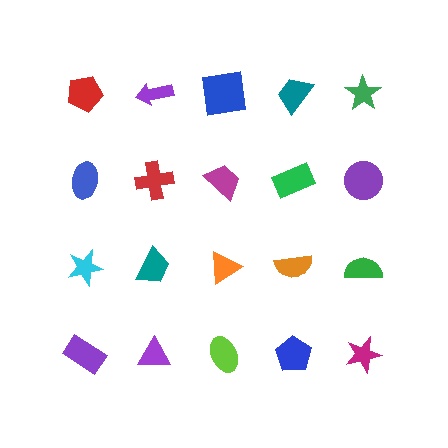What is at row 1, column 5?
A green star.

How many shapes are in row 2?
5 shapes.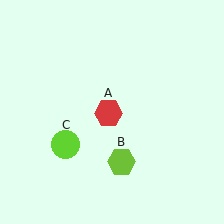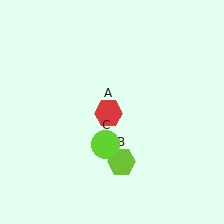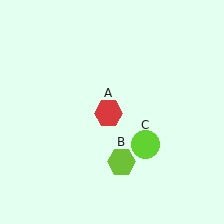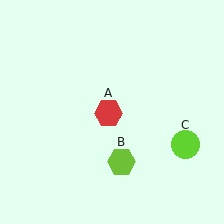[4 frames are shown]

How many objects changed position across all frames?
1 object changed position: lime circle (object C).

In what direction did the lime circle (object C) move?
The lime circle (object C) moved right.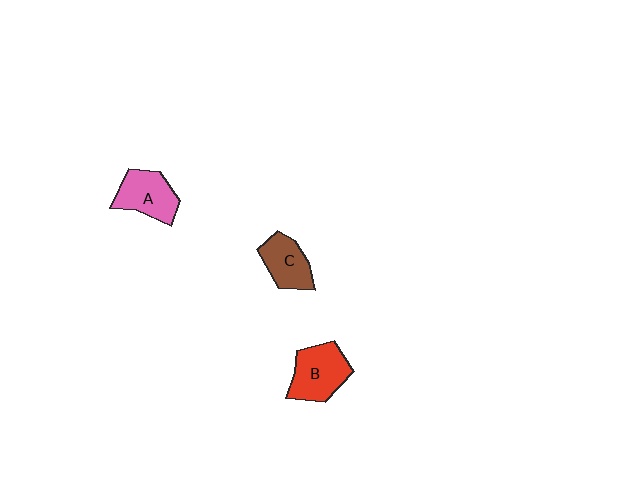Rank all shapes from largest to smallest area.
From largest to smallest: B (red), A (pink), C (brown).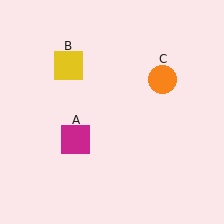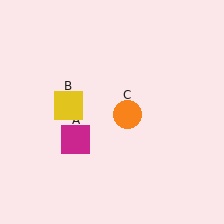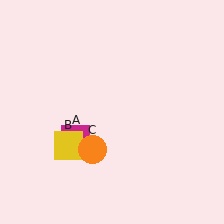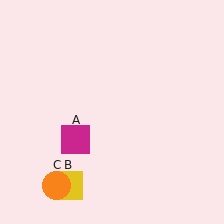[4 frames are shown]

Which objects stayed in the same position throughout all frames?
Magenta square (object A) remained stationary.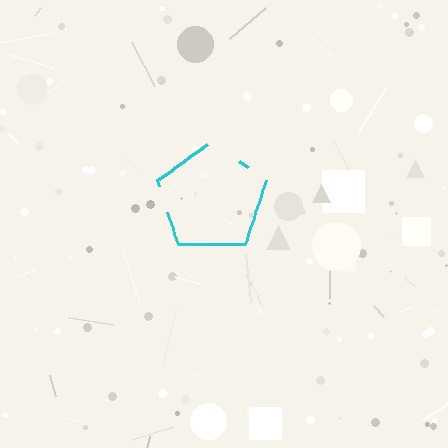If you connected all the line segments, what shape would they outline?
They would outline a pentagon.